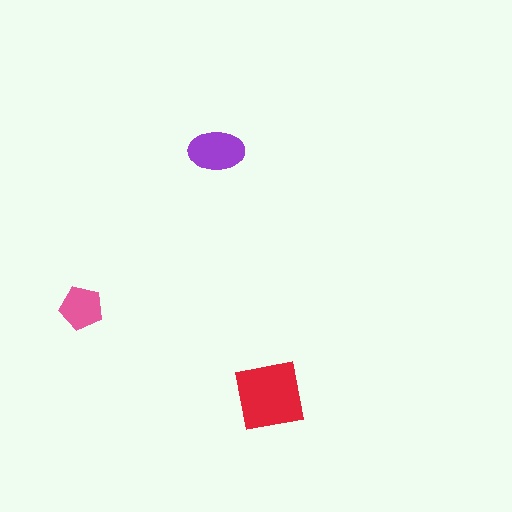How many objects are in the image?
There are 3 objects in the image.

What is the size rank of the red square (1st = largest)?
1st.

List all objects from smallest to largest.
The pink pentagon, the purple ellipse, the red square.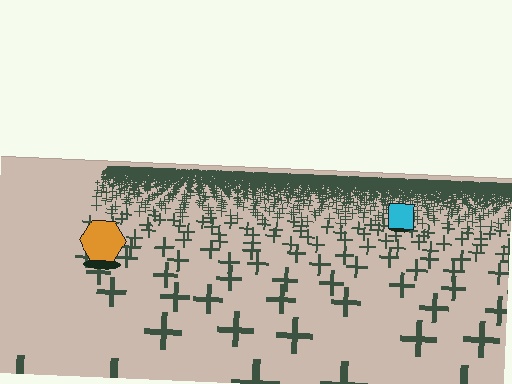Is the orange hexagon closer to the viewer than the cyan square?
Yes. The orange hexagon is closer — you can tell from the texture gradient: the ground texture is coarser near it.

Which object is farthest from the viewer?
The cyan square is farthest from the viewer. It appears smaller and the ground texture around it is denser.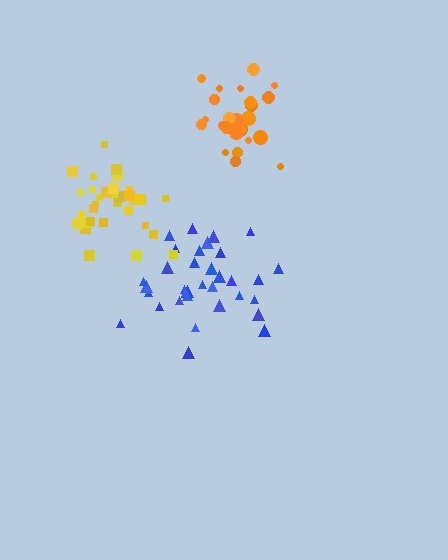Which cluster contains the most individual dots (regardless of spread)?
Blue (34).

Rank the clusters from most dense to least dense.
orange, yellow, blue.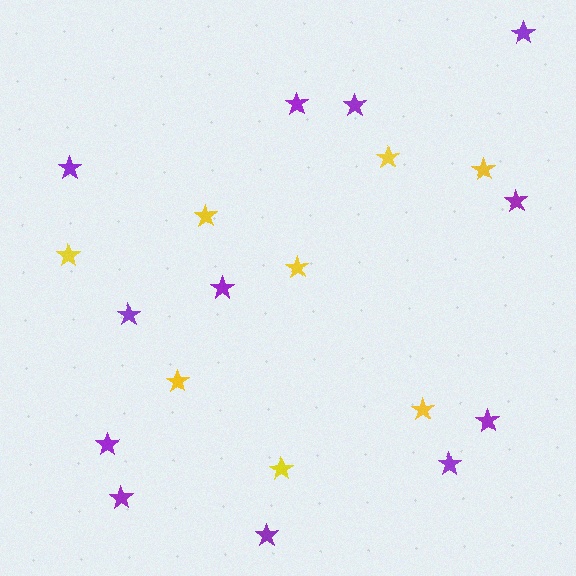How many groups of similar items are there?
There are 2 groups: one group of yellow stars (8) and one group of purple stars (12).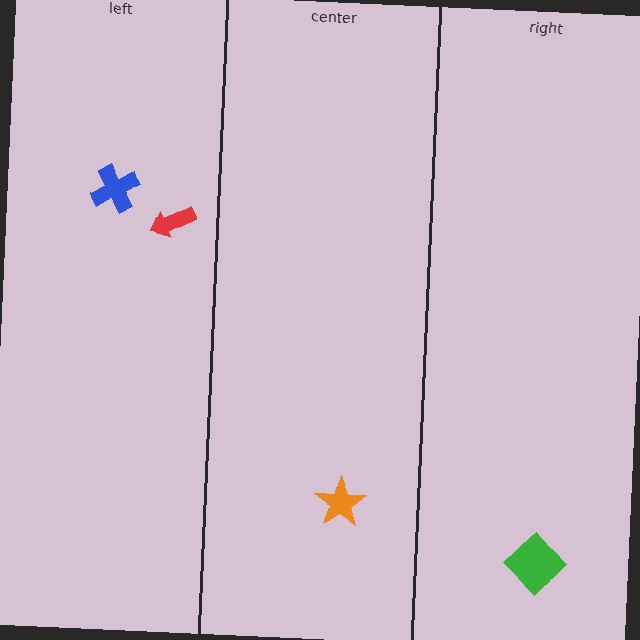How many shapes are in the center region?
1.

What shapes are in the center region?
The orange star.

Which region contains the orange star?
The center region.